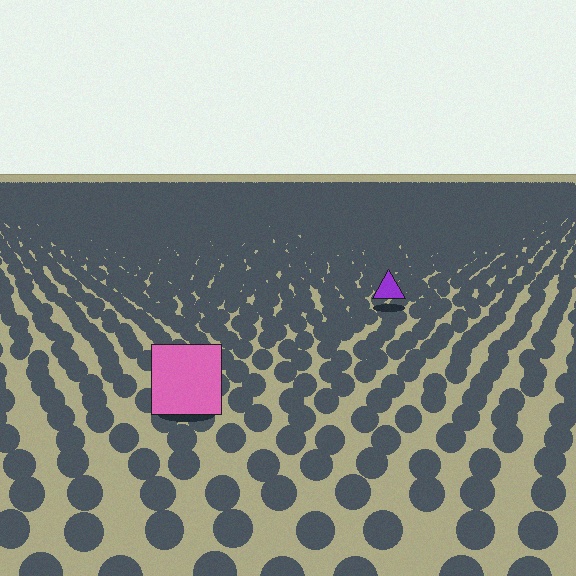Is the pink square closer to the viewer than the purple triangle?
Yes. The pink square is closer — you can tell from the texture gradient: the ground texture is coarser near it.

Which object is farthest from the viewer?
The purple triangle is farthest from the viewer. It appears smaller and the ground texture around it is denser.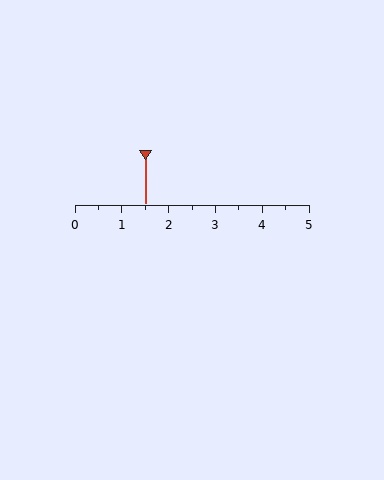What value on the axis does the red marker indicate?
The marker indicates approximately 1.5.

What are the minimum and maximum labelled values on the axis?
The axis runs from 0 to 5.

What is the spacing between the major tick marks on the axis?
The major ticks are spaced 1 apart.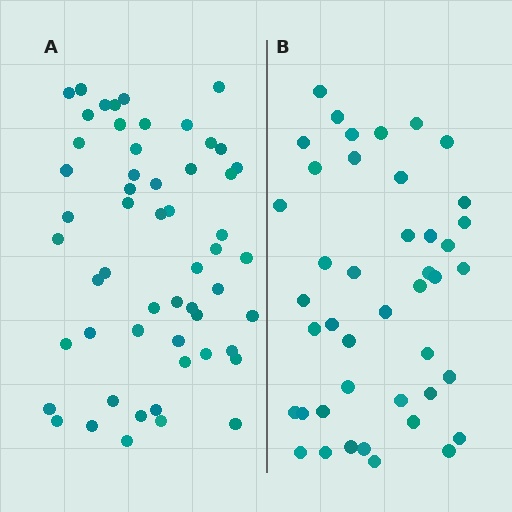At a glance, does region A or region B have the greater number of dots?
Region A (the left region) has more dots.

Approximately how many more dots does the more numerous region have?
Region A has roughly 12 or so more dots than region B.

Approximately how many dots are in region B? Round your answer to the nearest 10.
About 40 dots. (The exact count is 43, which rounds to 40.)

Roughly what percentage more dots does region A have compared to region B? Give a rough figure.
About 30% more.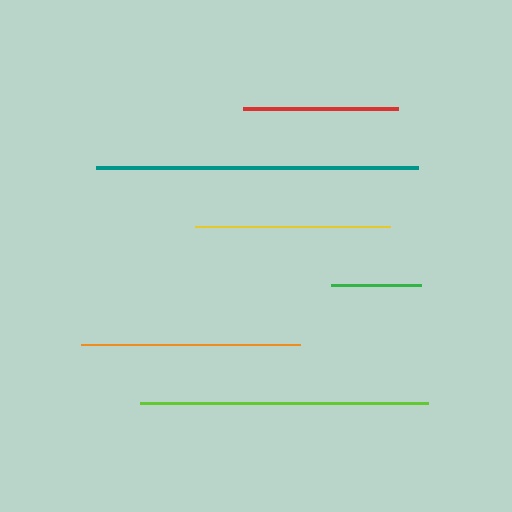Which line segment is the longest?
The teal line is the longest at approximately 322 pixels.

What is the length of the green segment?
The green segment is approximately 90 pixels long.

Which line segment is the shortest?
The green line is the shortest at approximately 90 pixels.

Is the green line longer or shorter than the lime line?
The lime line is longer than the green line.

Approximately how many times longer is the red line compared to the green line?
The red line is approximately 1.7 times the length of the green line.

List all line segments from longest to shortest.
From longest to shortest: teal, lime, orange, yellow, red, green.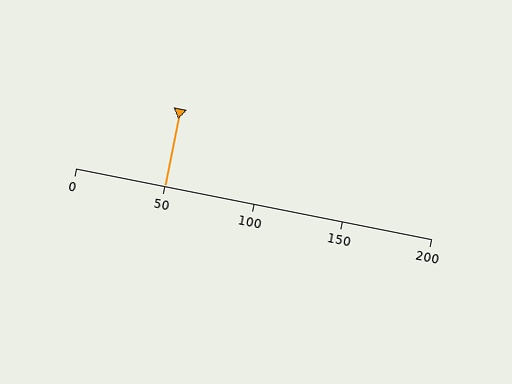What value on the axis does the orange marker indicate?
The marker indicates approximately 50.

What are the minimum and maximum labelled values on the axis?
The axis runs from 0 to 200.